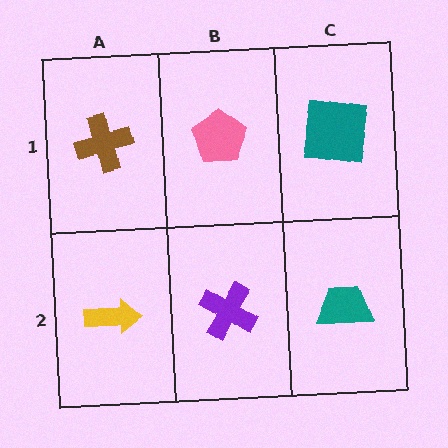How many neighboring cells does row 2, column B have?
3.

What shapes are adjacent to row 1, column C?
A teal trapezoid (row 2, column C), a pink pentagon (row 1, column B).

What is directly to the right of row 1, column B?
A teal square.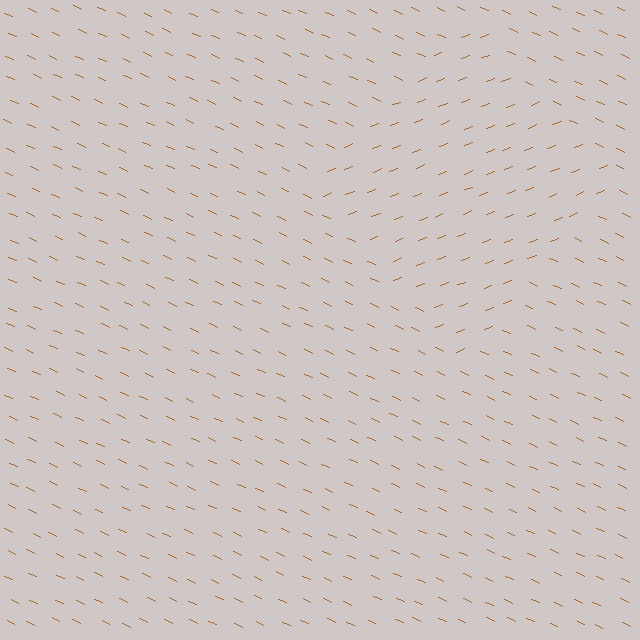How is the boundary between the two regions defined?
The boundary is defined purely by a change in line orientation (approximately 45 degrees difference). All lines are the same color and thickness.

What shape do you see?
I see a diamond.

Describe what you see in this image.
The image is filled with small brown line segments. A diamond region in the image has lines oriented differently from the surrounding lines, creating a visible texture boundary.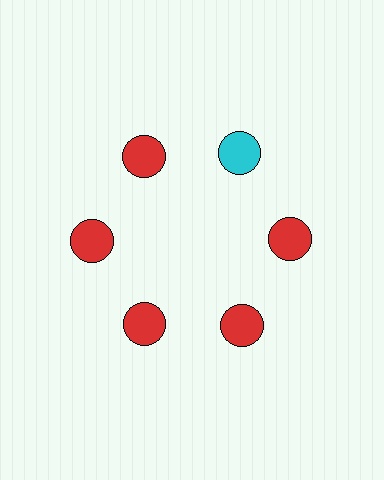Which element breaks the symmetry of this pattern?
The cyan circle at roughly the 1 o'clock position breaks the symmetry. All other shapes are red circles.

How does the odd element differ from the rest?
It has a different color: cyan instead of red.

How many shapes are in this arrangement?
There are 6 shapes arranged in a ring pattern.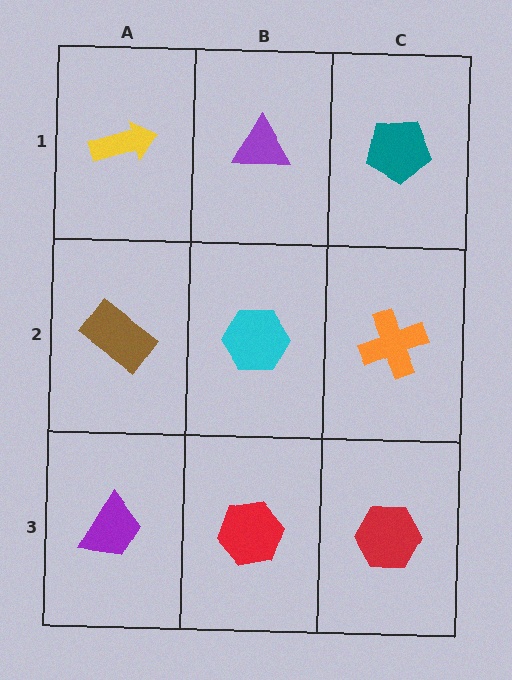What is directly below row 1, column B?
A cyan hexagon.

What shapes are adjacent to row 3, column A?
A brown rectangle (row 2, column A), a red hexagon (row 3, column B).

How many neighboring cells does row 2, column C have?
3.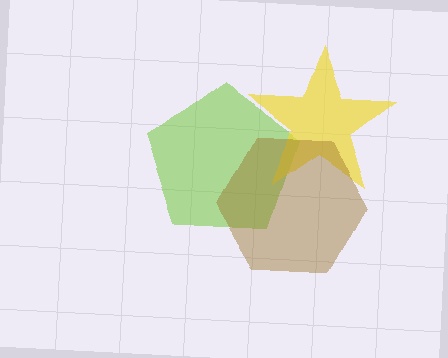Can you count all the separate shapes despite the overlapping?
Yes, there are 3 separate shapes.